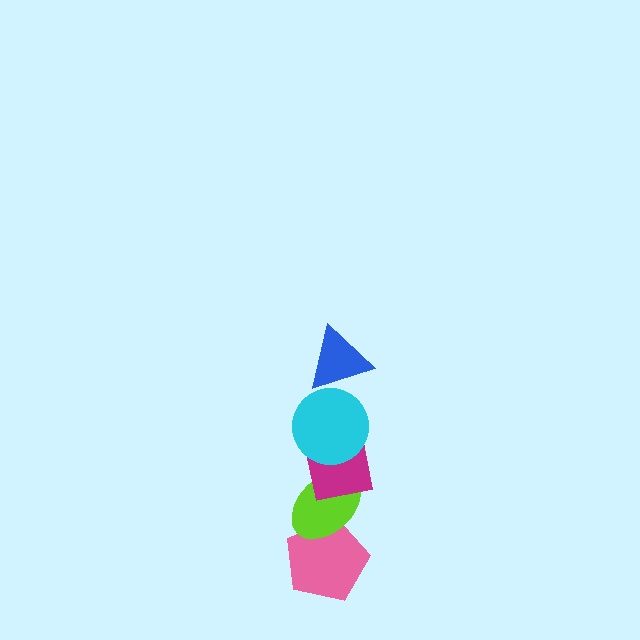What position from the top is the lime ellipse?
The lime ellipse is 4th from the top.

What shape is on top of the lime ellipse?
The magenta square is on top of the lime ellipse.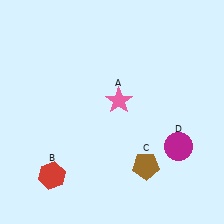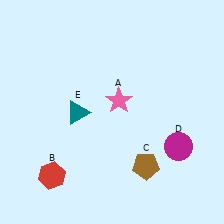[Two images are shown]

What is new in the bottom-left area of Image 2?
A teal triangle (E) was added in the bottom-left area of Image 2.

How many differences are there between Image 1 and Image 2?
There is 1 difference between the two images.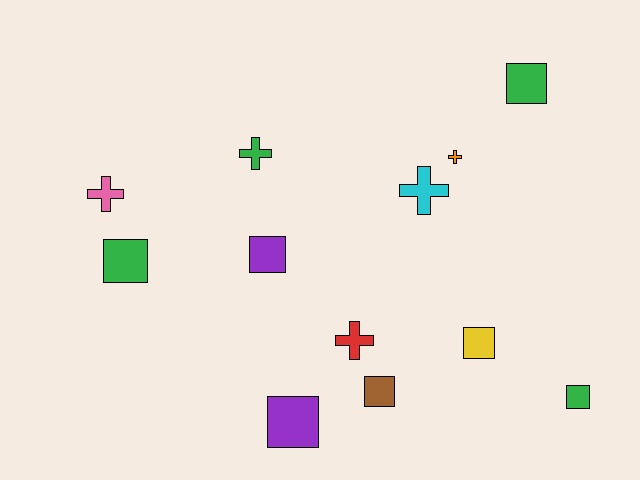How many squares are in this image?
There are 7 squares.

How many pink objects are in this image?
There is 1 pink object.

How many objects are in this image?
There are 12 objects.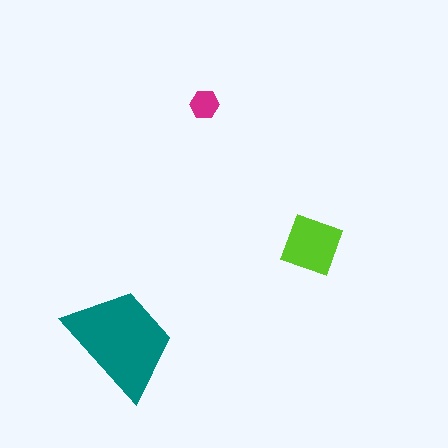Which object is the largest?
The teal trapezoid.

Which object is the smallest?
The magenta hexagon.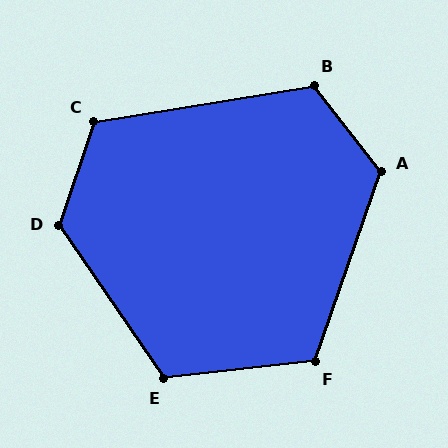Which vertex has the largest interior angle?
D, at approximately 127 degrees.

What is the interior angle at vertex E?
Approximately 118 degrees (obtuse).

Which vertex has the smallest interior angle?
F, at approximately 115 degrees.